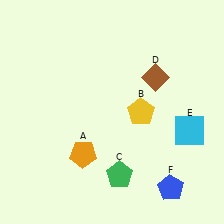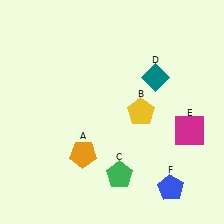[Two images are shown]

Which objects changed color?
D changed from brown to teal. E changed from cyan to magenta.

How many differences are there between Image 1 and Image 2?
There are 2 differences between the two images.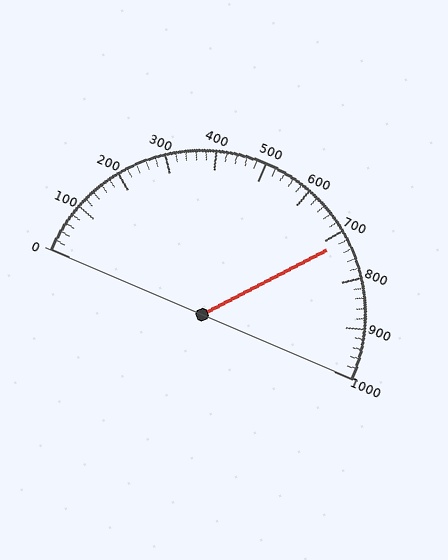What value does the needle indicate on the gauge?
The needle indicates approximately 720.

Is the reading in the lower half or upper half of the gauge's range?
The reading is in the upper half of the range (0 to 1000).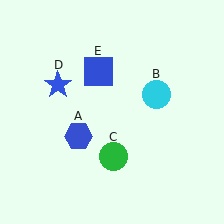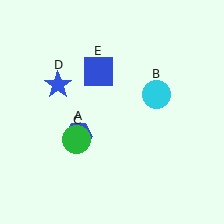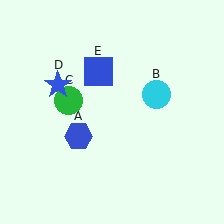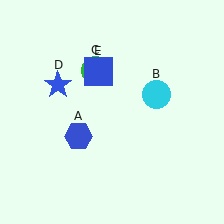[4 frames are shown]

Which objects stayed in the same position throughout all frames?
Blue hexagon (object A) and cyan circle (object B) and blue star (object D) and blue square (object E) remained stationary.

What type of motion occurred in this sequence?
The green circle (object C) rotated clockwise around the center of the scene.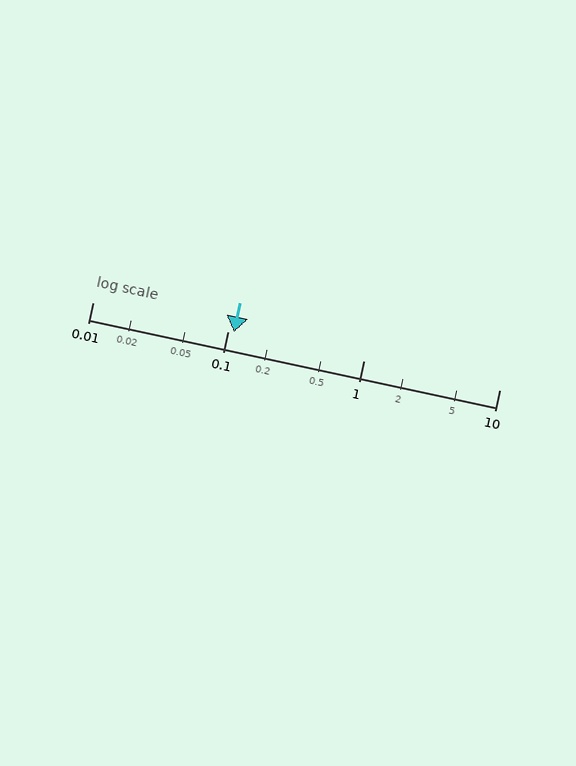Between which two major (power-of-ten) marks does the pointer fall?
The pointer is between 0.1 and 1.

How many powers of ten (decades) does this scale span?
The scale spans 3 decades, from 0.01 to 10.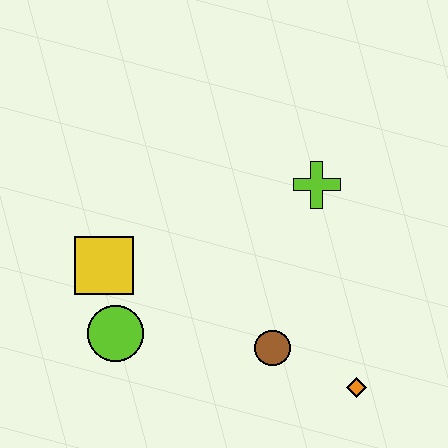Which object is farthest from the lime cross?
The lime circle is farthest from the lime cross.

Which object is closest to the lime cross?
The brown circle is closest to the lime cross.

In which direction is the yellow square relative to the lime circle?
The yellow square is above the lime circle.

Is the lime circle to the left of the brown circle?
Yes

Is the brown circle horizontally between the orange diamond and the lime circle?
Yes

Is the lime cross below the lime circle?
No